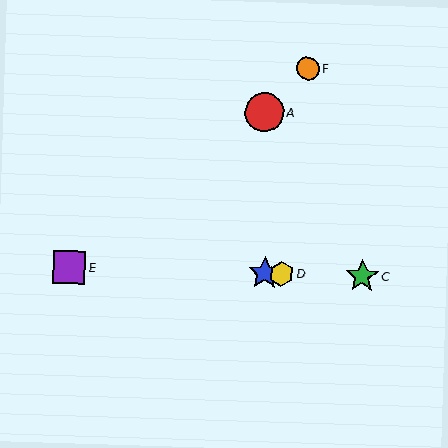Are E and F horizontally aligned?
No, E is at y≈267 and F is at y≈69.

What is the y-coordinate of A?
Object A is at y≈112.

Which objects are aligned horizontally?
Objects B, C, D, E are aligned horizontally.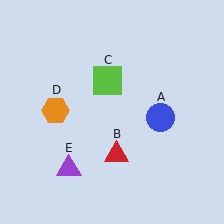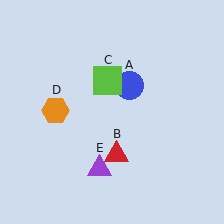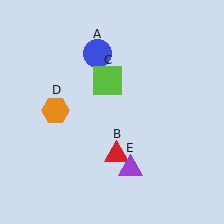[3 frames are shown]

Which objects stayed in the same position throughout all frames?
Red triangle (object B) and lime square (object C) and orange hexagon (object D) remained stationary.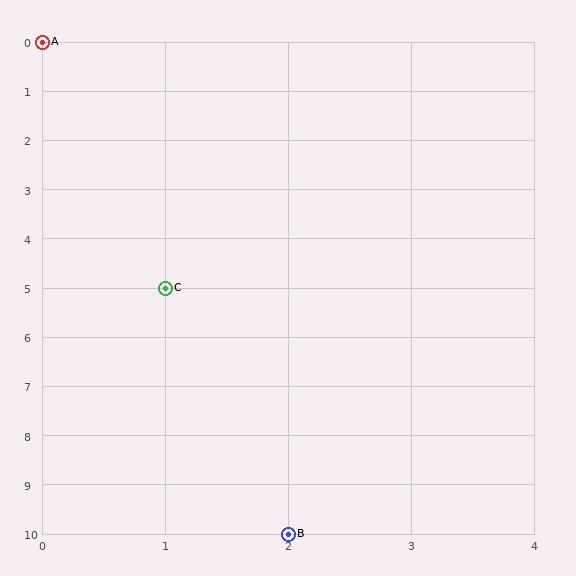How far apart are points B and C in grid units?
Points B and C are 1 column and 5 rows apart (about 5.1 grid units diagonally).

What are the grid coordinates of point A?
Point A is at grid coordinates (0, 0).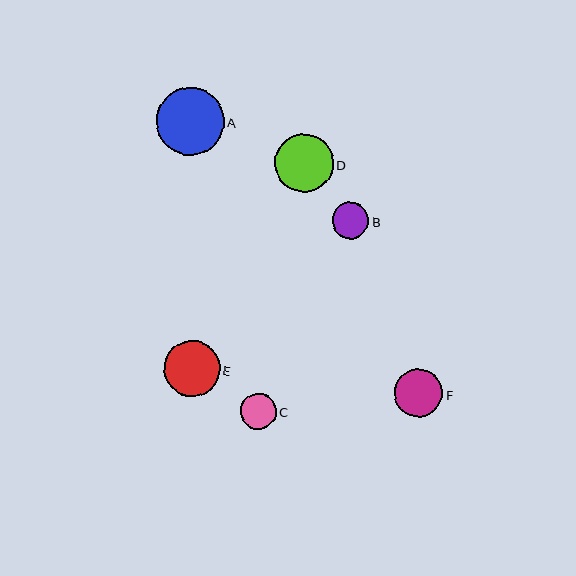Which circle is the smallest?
Circle C is the smallest with a size of approximately 36 pixels.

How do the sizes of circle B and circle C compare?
Circle B and circle C are approximately the same size.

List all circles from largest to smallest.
From largest to smallest: A, D, E, F, B, C.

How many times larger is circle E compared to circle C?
Circle E is approximately 1.6 times the size of circle C.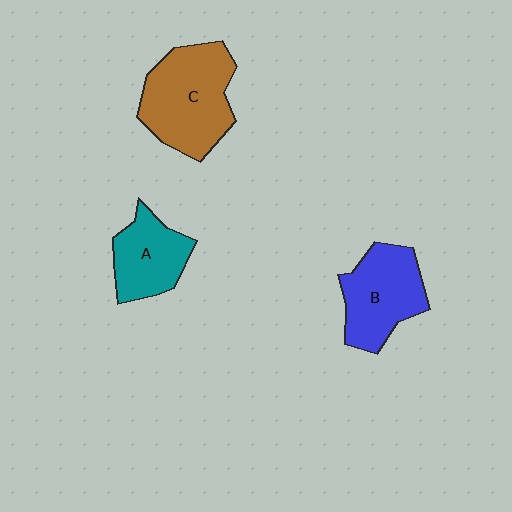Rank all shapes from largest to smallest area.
From largest to smallest: C (brown), B (blue), A (teal).